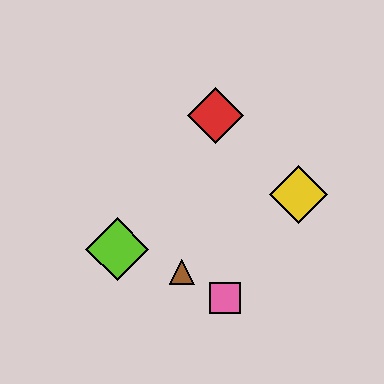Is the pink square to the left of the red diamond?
No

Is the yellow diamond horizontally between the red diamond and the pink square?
No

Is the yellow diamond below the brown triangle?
No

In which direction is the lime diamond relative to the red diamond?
The lime diamond is below the red diamond.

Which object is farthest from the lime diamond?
The yellow diamond is farthest from the lime diamond.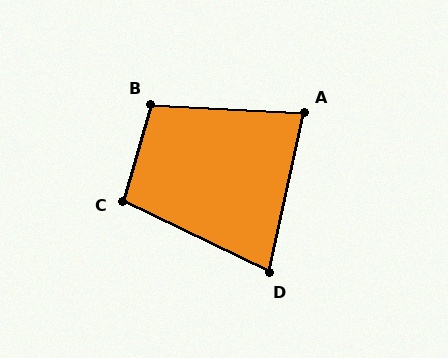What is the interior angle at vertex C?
Approximately 99 degrees (obtuse).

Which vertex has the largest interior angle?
B, at approximately 104 degrees.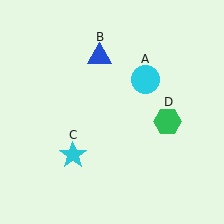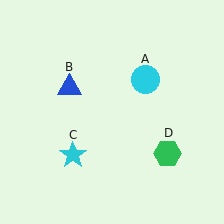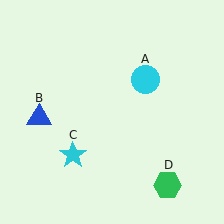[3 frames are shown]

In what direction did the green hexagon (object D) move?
The green hexagon (object D) moved down.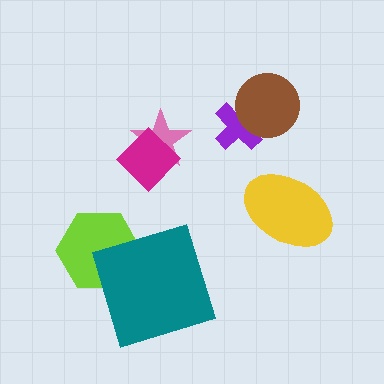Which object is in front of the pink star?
The magenta diamond is in front of the pink star.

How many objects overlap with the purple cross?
1 object overlaps with the purple cross.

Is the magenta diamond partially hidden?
No, no other shape covers it.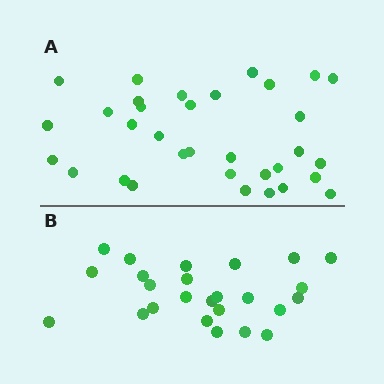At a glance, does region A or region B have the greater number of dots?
Region A (the top region) has more dots.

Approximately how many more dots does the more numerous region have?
Region A has roughly 8 or so more dots than region B.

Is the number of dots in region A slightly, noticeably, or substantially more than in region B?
Region A has noticeably more, but not dramatically so. The ratio is roughly 1.3 to 1.